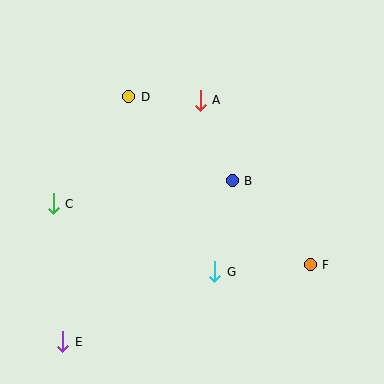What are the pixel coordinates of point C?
Point C is at (53, 204).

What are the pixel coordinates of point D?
Point D is at (129, 97).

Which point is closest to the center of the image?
Point B at (232, 181) is closest to the center.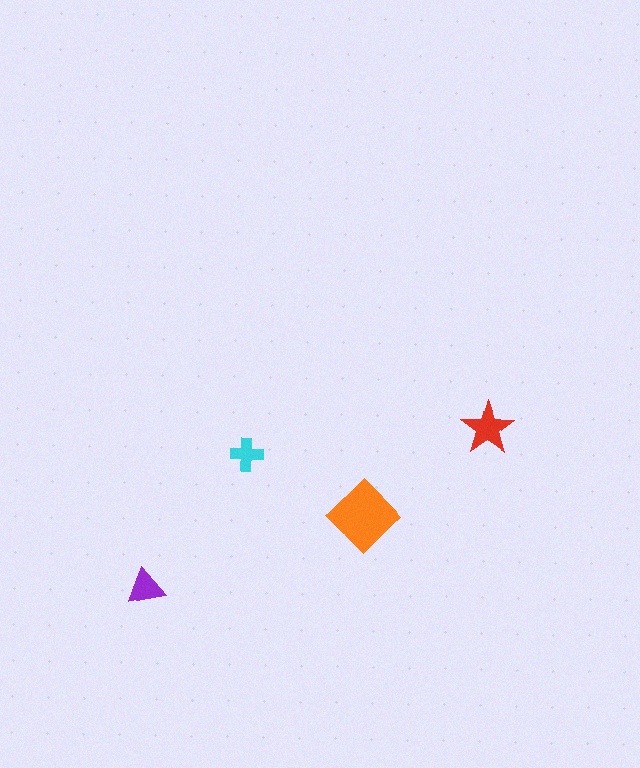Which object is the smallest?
The cyan cross.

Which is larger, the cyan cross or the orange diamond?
The orange diamond.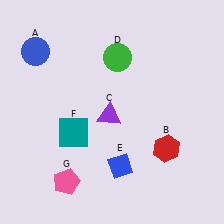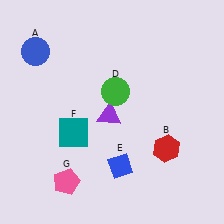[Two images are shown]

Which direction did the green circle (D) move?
The green circle (D) moved down.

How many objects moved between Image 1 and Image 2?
1 object moved between the two images.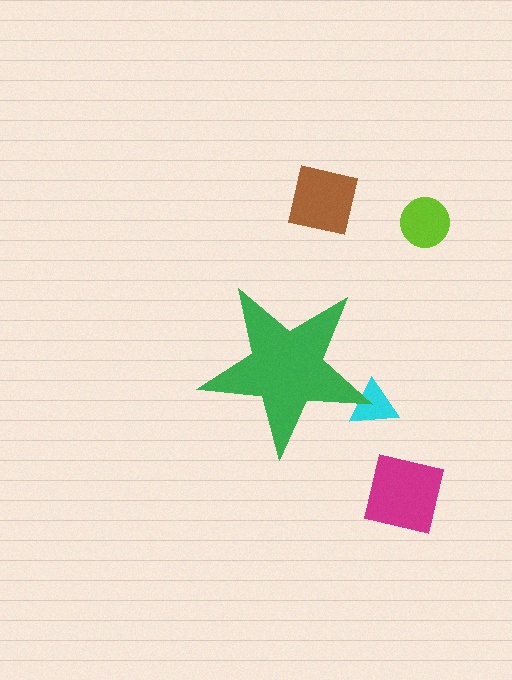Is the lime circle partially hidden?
No, the lime circle is fully visible.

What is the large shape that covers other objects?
A green star.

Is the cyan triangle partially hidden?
Yes, the cyan triangle is partially hidden behind the green star.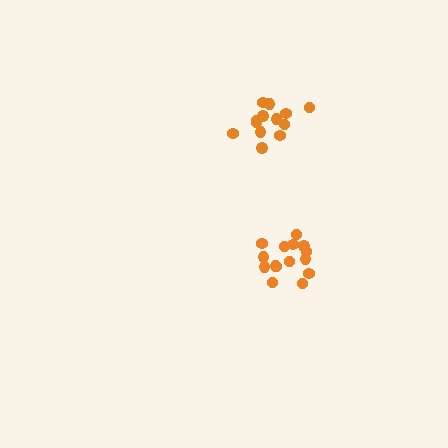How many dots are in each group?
Group 1: 15 dots, Group 2: 13 dots (28 total).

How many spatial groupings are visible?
There are 2 spatial groupings.